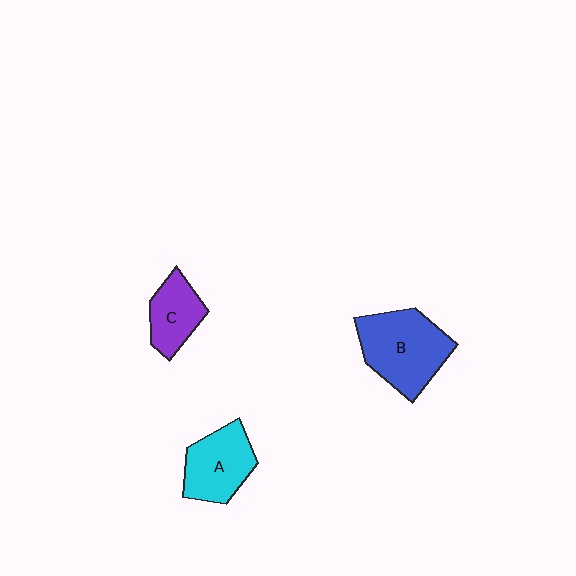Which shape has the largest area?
Shape B (blue).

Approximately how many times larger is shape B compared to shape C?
Approximately 1.8 times.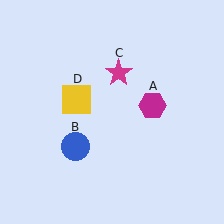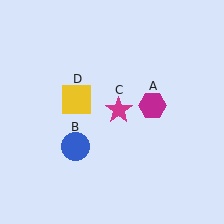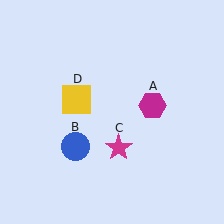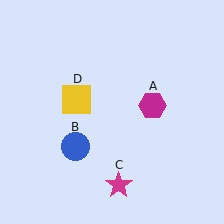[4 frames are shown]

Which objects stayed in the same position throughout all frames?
Magenta hexagon (object A) and blue circle (object B) and yellow square (object D) remained stationary.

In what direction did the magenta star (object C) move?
The magenta star (object C) moved down.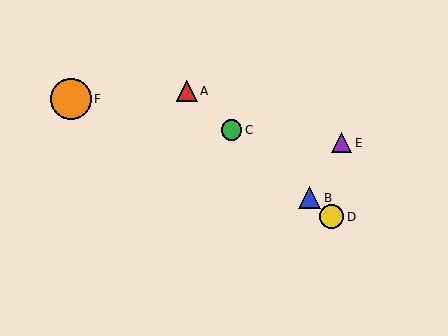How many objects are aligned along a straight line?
4 objects (A, B, C, D) are aligned along a straight line.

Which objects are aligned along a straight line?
Objects A, B, C, D are aligned along a straight line.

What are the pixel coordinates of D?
Object D is at (332, 217).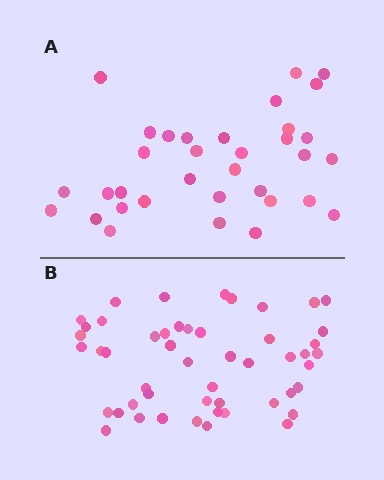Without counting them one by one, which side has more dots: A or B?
Region B (the bottom region) has more dots.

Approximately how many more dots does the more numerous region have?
Region B has approximately 15 more dots than region A.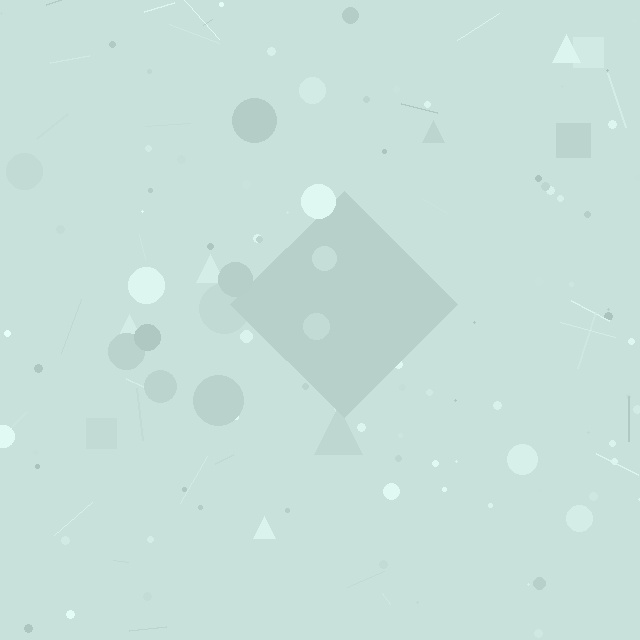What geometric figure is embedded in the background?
A diamond is embedded in the background.